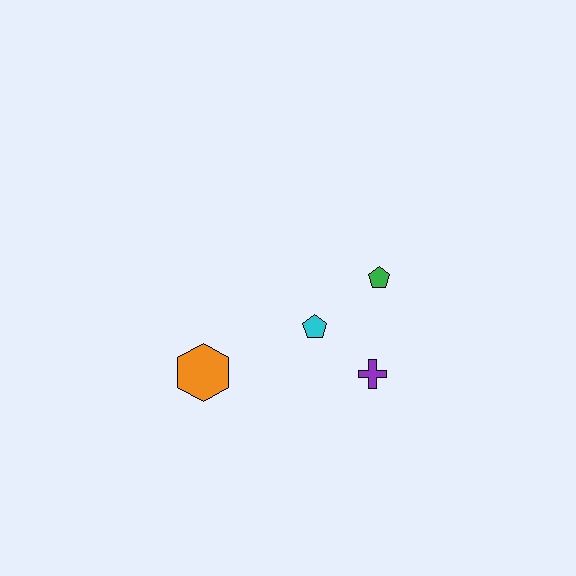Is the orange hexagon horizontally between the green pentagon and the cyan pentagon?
No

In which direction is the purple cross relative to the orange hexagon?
The purple cross is to the right of the orange hexagon.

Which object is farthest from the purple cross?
The orange hexagon is farthest from the purple cross.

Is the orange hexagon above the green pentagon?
No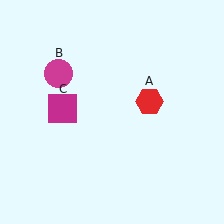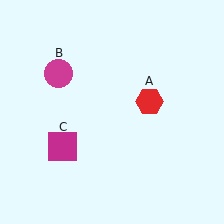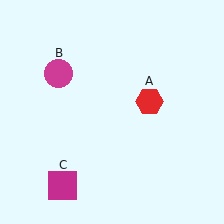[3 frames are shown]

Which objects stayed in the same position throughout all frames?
Red hexagon (object A) and magenta circle (object B) remained stationary.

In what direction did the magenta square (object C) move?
The magenta square (object C) moved down.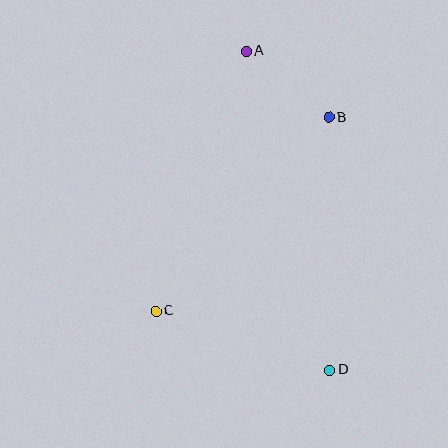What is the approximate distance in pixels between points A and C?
The distance between A and C is approximately 275 pixels.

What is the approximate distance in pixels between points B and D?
The distance between B and D is approximately 253 pixels.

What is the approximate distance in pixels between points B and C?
The distance between B and C is approximately 260 pixels.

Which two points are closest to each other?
Points A and B are closest to each other.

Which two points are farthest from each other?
Points A and D are farthest from each other.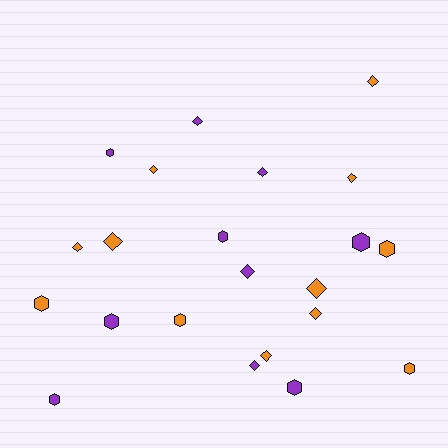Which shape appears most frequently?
Diamond, with 12 objects.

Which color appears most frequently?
Orange, with 12 objects.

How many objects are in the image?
There are 22 objects.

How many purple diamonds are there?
There are 4 purple diamonds.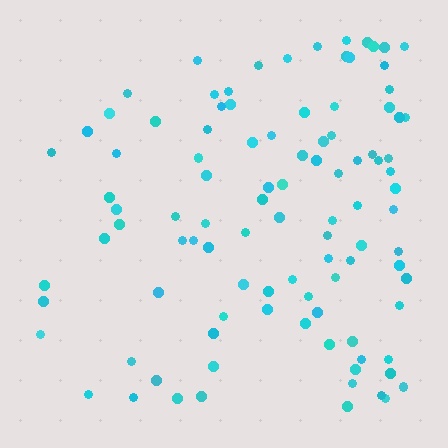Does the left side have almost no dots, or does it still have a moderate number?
Still a moderate number, just noticeably fewer than the right.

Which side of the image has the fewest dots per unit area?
The left.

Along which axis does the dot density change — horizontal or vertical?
Horizontal.